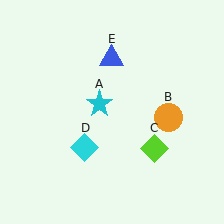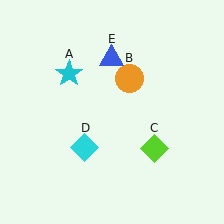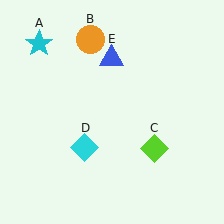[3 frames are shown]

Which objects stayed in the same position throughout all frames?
Lime diamond (object C) and cyan diamond (object D) and blue triangle (object E) remained stationary.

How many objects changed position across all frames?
2 objects changed position: cyan star (object A), orange circle (object B).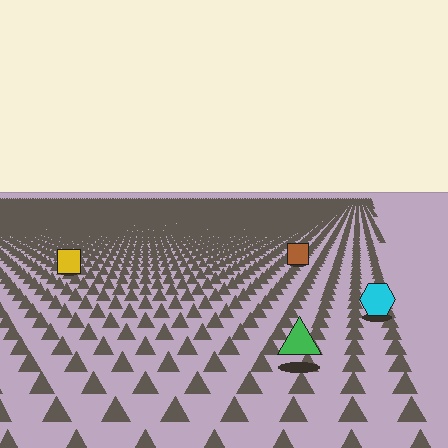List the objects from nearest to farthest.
From nearest to farthest: the green triangle, the cyan hexagon, the yellow square, the brown square.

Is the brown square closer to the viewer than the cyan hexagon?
No. The cyan hexagon is closer — you can tell from the texture gradient: the ground texture is coarser near it.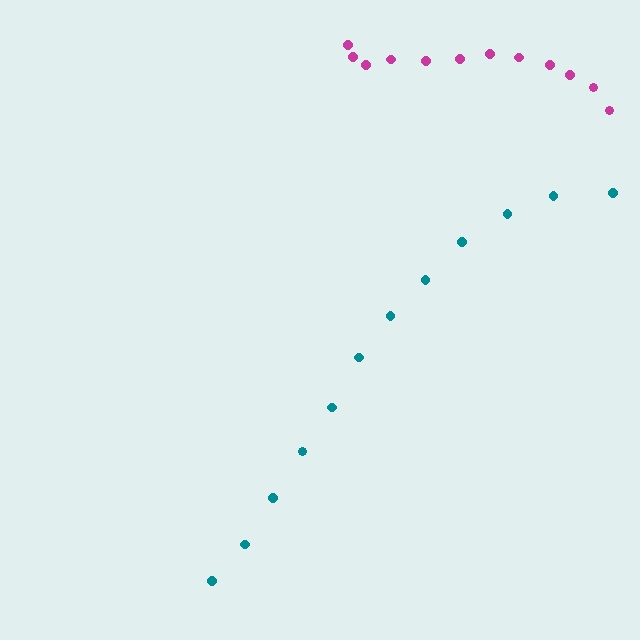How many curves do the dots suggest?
There are 2 distinct paths.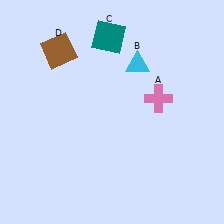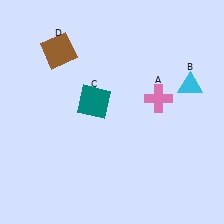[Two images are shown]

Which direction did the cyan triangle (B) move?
The cyan triangle (B) moved right.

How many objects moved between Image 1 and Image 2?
2 objects moved between the two images.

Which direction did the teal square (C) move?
The teal square (C) moved down.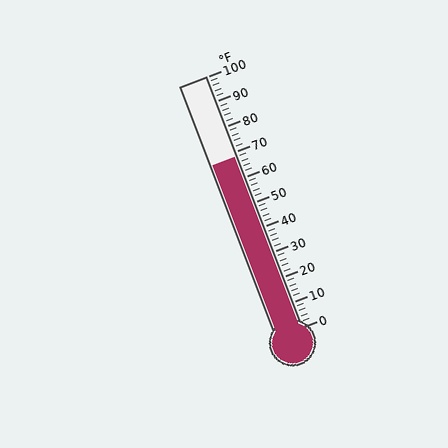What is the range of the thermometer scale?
The thermometer scale ranges from 0°F to 100°F.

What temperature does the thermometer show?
The thermometer shows approximately 68°F.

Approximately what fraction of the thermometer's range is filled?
The thermometer is filled to approximately 70% of its range.